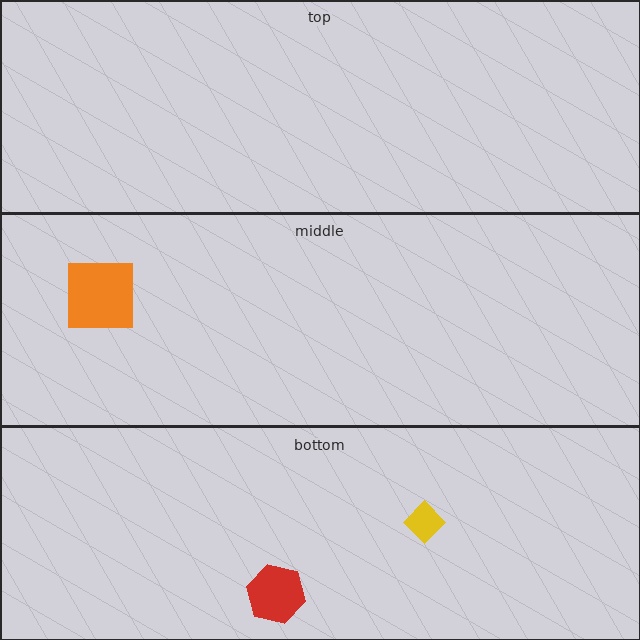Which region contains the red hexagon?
The bottom region.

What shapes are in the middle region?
The orange square.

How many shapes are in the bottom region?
2.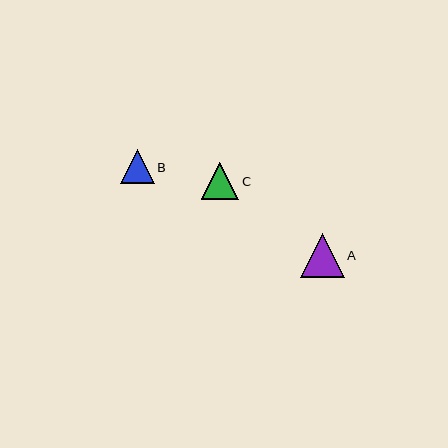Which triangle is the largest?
Triangle A is the largest with a size of approximately 44 pixels.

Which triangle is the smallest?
Triangle B is the smallest with a size of approximately 34 pixels.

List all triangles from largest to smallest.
From largest to smallest: A, C, B.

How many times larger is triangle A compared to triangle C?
Triangle A is approximately 1.2 times the size of triangle C.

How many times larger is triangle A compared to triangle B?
Triangle A is approximately 1.3 times the size of triangle B.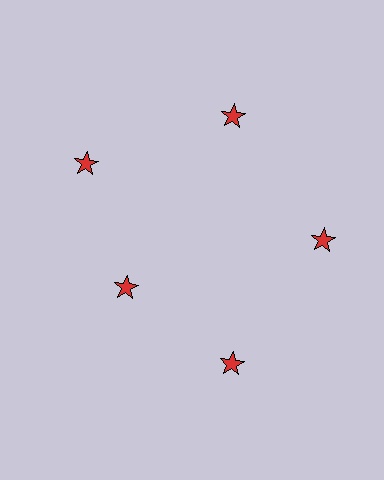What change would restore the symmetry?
The symmetry would be restored by moving it outward, back onto the ring so that all 5 stars sit at equal angles and equal distance from the center.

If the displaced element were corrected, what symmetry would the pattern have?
It would have 5-fold rotational symmetry — the pattern would map onto itself every 72 degrees.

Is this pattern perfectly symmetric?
No. The 5 red stars are arranged in a ring, but one element near the 8 o'clock position is pulled inward toward the center, breaking the 5-fold rotational symmetry.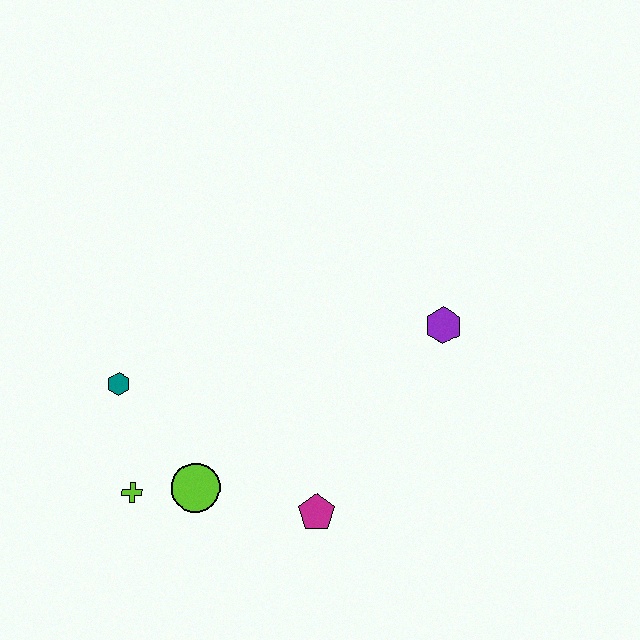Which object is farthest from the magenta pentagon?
The teal hexagon is farthest from the magenta pentagon.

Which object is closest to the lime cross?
The lime circle is closest to the lime cross.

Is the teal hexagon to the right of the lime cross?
No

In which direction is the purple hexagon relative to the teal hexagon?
The purple hexagon is to the right of the teal hexagon.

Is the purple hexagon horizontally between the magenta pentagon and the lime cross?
No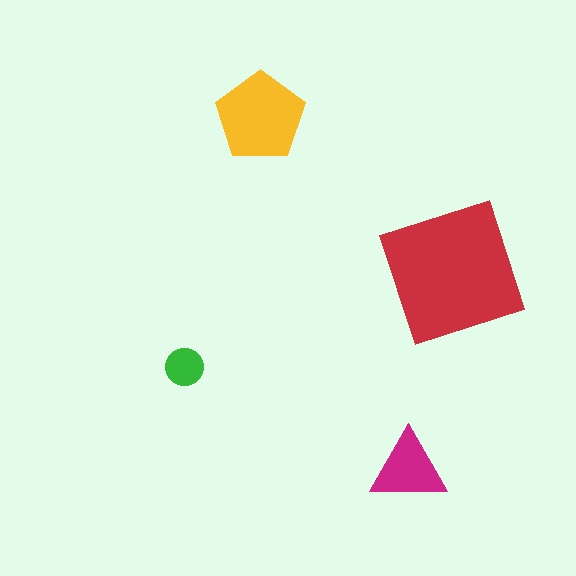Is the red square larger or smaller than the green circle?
Larger.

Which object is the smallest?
The green circle.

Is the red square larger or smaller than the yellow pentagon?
Larger.